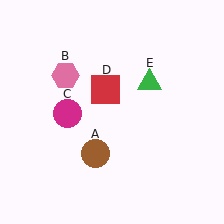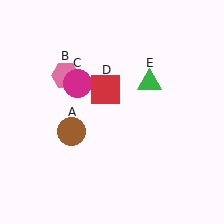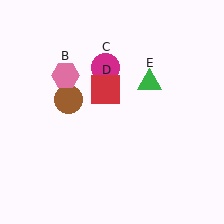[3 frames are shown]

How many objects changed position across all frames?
2 objects changed position: brown circle (object A), magenta circle (object C).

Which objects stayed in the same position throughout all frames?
Pink hexagon (object B) and red square (object D) and green triangle (object E) remained stationary.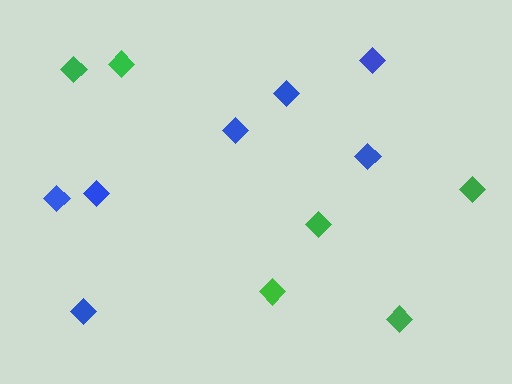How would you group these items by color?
There are 2 groups: one group of blue diamonds (7) and one group of green diamonds (6).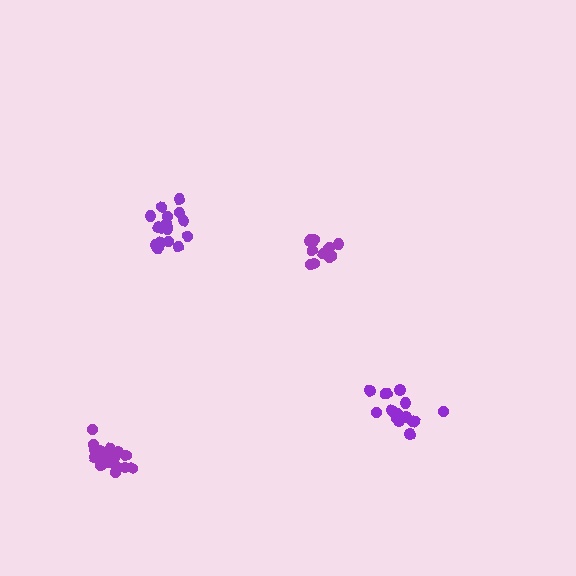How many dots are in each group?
Group 1: 16 dots, Group 2: 14 dots, Group 3: 18 dots, Group 4: 19 dots (67 total).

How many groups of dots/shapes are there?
There are 4 groups.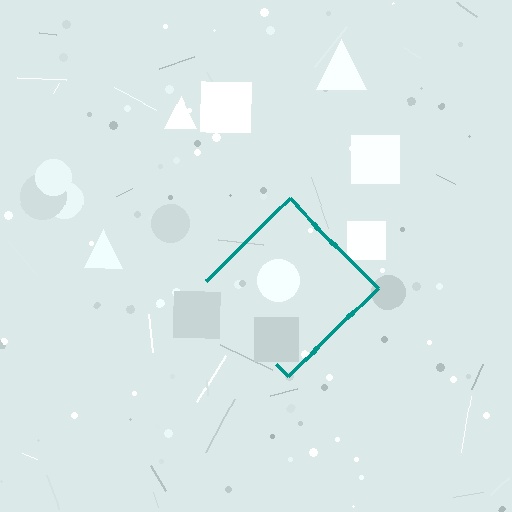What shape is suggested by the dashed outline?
The dashed outline suggests a diamond.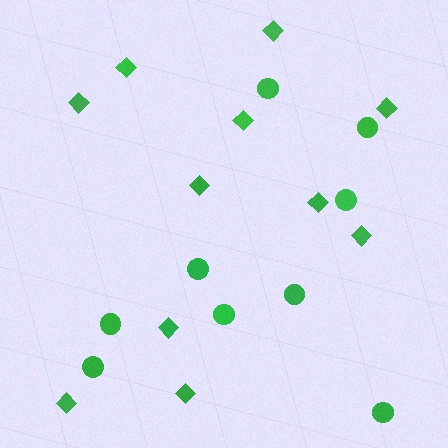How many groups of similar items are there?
There are 2 groups: one group of diamonds (11) and one group of circles (9).